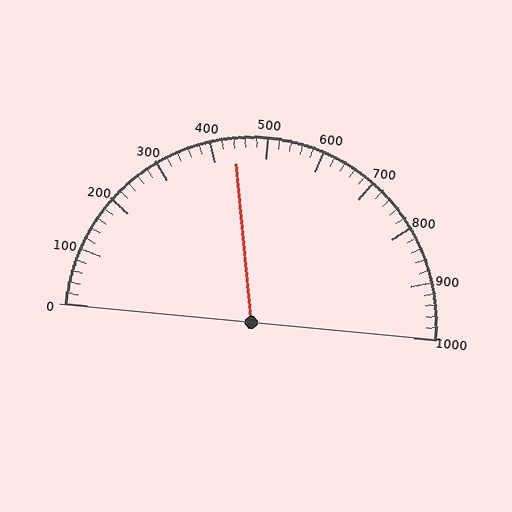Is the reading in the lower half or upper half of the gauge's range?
The reading is in the lower half of the range (0 to 1000).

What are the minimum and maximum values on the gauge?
The gauge ranges from 0 to 1000.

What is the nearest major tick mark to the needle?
The nearest major tick mark is 400.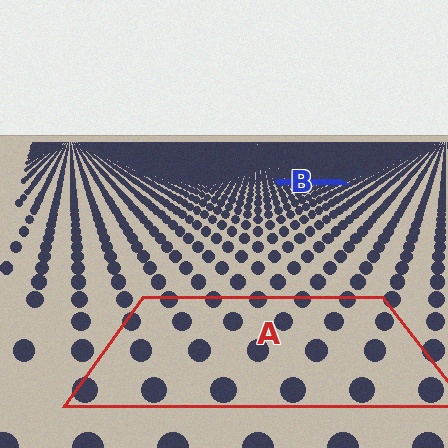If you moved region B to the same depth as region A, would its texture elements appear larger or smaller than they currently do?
They would appear larger. At a closer depth, the same texture elements are projected at a bigger on-screen size.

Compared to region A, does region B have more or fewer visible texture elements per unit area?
Region B has more texture elements per unit area — they are packed more densely because it is farther away.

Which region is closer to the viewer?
Region A is closer. The texture elements there are larger and more spread out.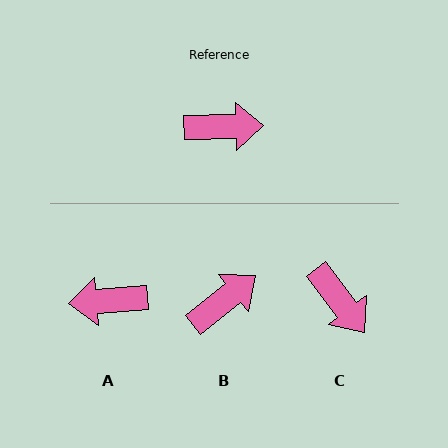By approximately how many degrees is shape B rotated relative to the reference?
Approximately 38 degrees counter-clockwise.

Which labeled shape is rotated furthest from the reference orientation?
A, about 176 degrees away.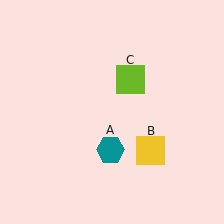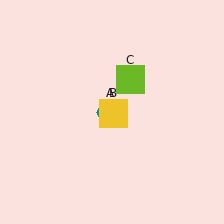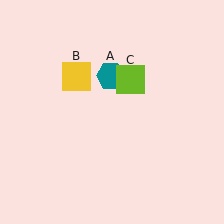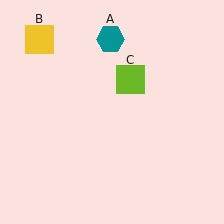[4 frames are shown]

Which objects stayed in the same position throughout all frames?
Lime square (object C) remained stationary.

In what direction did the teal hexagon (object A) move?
The teal hexagon (object A) moved up.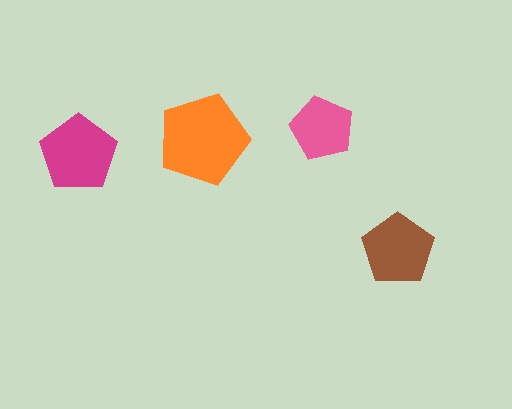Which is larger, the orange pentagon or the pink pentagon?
The orange one.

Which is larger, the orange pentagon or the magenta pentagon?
The orange one.